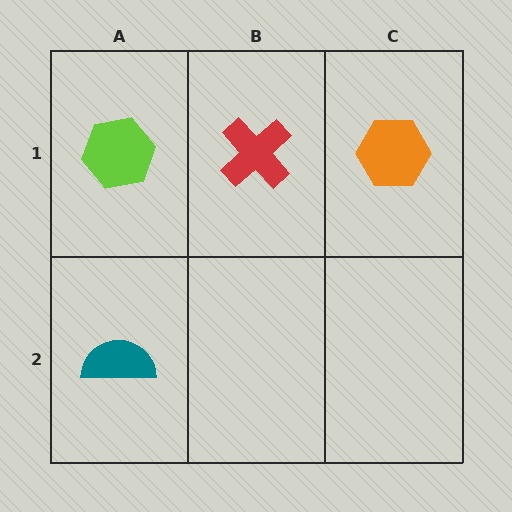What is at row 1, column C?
An orange hexagon.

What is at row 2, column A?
A teal semicircle.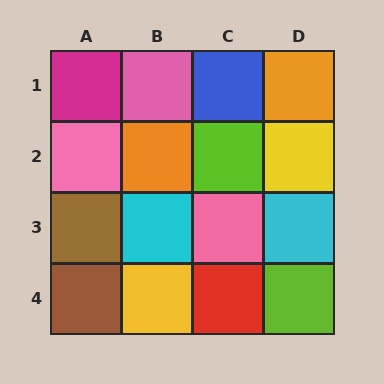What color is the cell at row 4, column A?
Brown.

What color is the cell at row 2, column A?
Pink.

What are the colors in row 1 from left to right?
Magenta, pink, blue, orange.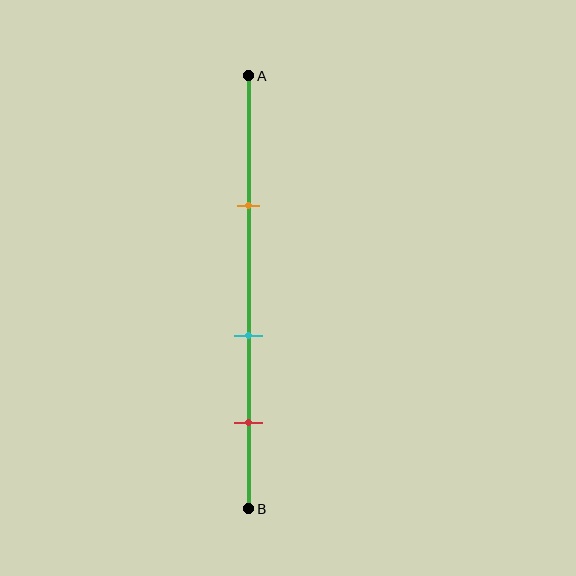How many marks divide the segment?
There are 3 marks dividing the segment.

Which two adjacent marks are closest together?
The cyan and red marks are the closest adjacent pair.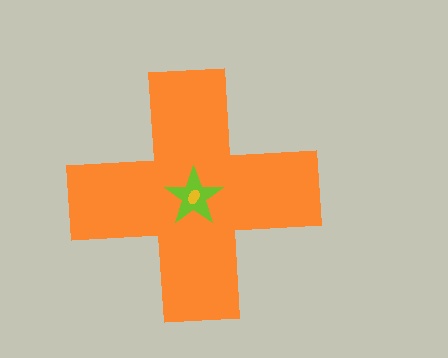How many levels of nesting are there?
3.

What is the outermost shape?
The orange cross.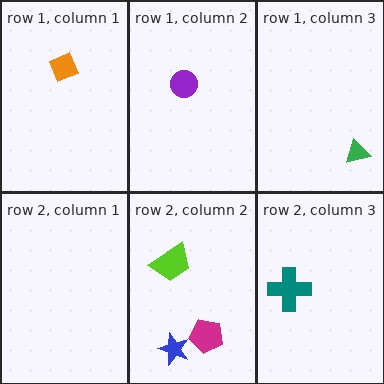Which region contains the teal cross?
The row 2, column 3 region.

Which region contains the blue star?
The row 2, column 2 region.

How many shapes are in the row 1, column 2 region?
1.